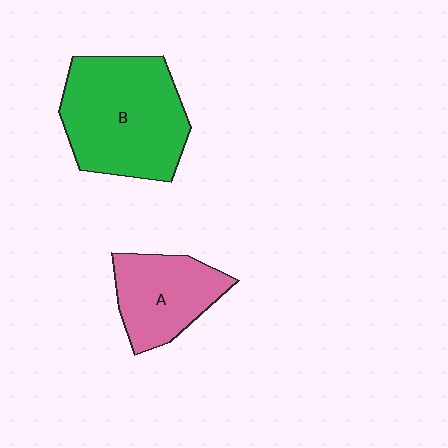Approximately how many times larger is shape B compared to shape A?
Approximately 1.7 times.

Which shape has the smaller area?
Shape A (pink).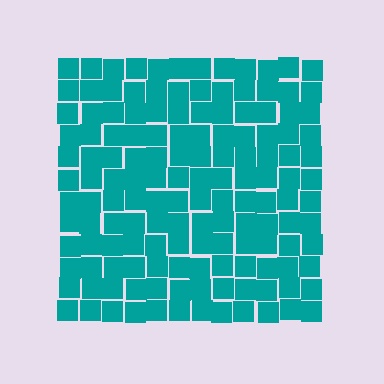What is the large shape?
The large shape is a square.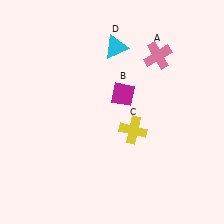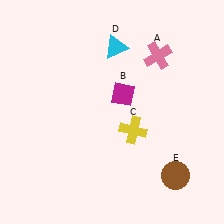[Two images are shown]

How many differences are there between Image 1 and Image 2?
There is 1 difference between the two images.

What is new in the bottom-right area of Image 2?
A brown circle (E) was added in the bottom-right area of Image 2.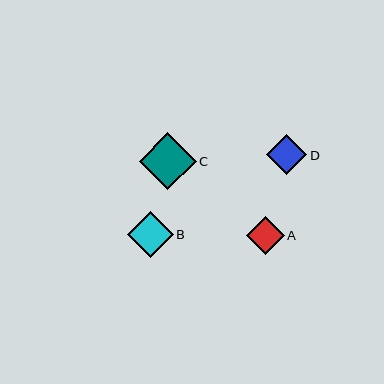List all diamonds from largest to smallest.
From largest to smallest: C, B, D, A.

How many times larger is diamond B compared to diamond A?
Diamond B is approximately 1.2 times the size of diamond A.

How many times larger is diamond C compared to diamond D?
Diamond C is approximately 1.4 times the size of diamond D.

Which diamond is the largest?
Diamond C is the largest with a size of approximately 57 pixels.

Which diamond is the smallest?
Diamond A is the smallest with a size of approximately 38 pixels.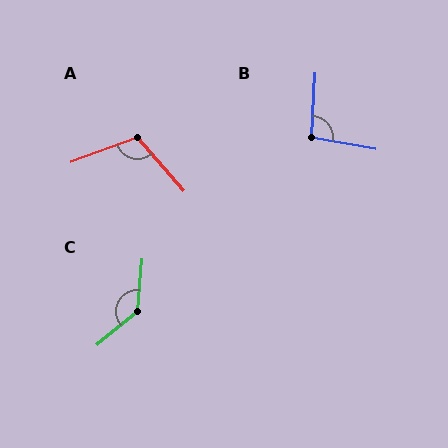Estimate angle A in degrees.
Approximately 111 degrees.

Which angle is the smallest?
B, at approximately 97 degrees.